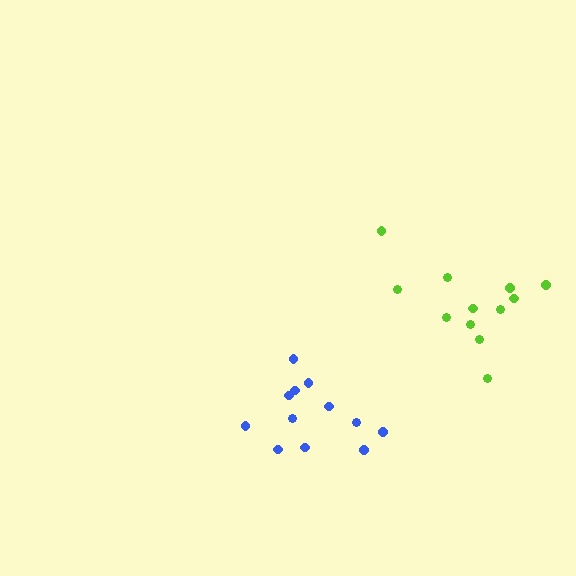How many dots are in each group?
Group 1: 12 dots, Group 2: 12 dots (24 total).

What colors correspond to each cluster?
The clusters are colored: lime, blue.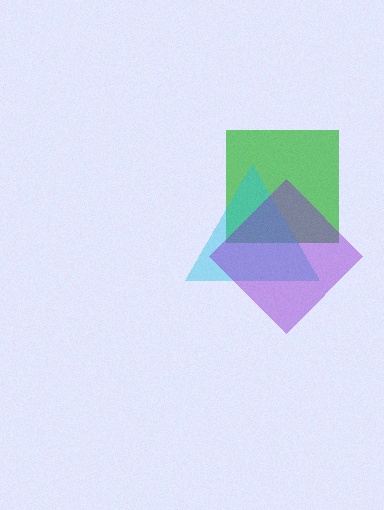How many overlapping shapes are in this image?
There are 3 overlapping shapes in the image.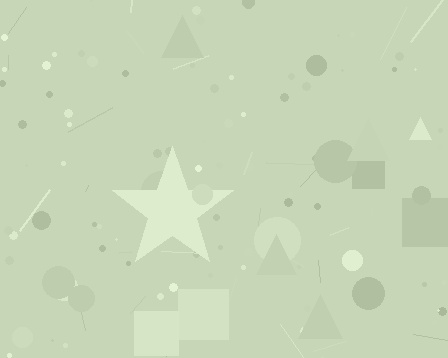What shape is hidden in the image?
A star is hidden in the image.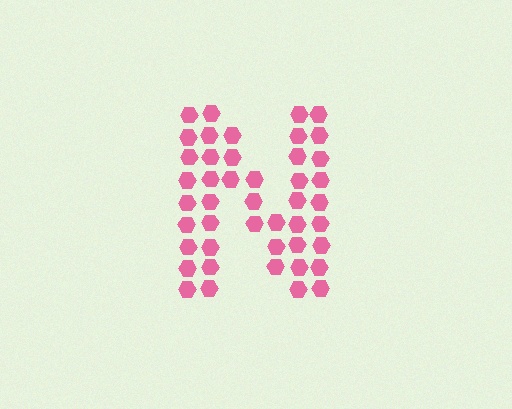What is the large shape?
The large shape is the letter N.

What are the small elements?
The small elements are hexagons.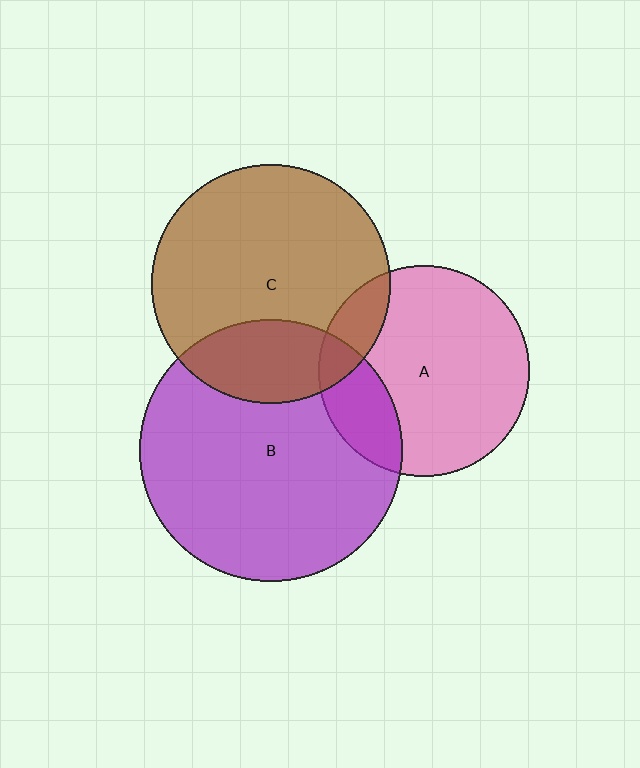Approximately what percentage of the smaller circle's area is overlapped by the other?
Approximately 15%.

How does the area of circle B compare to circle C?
Approximately 1.2 times.